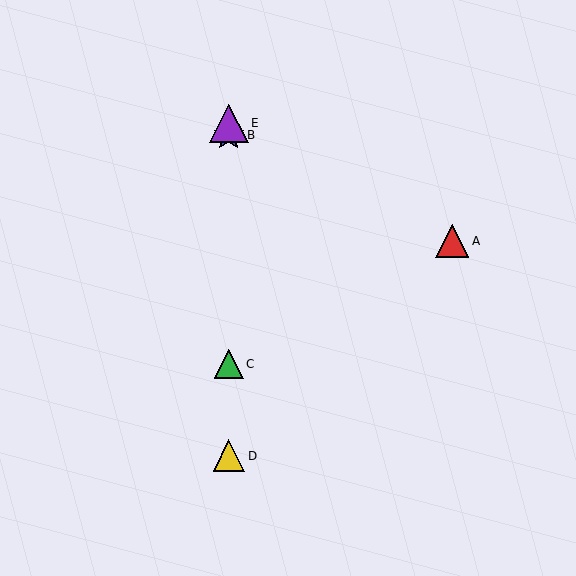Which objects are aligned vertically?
Objects B, C, D, E are aligned vertically.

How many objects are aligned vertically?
4 objects (B, C, D, E) are aligned vertically.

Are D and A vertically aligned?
No, D is at x≈229 and A is at x≈452.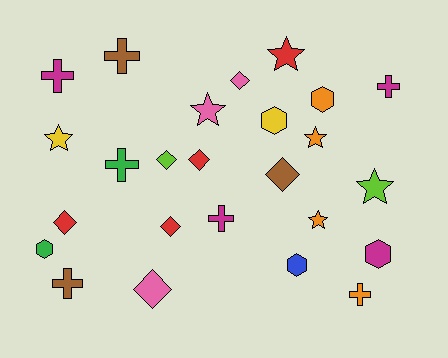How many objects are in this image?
There are 25 objects.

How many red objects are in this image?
There are 4 red objects.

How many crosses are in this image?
There are 7 crosses.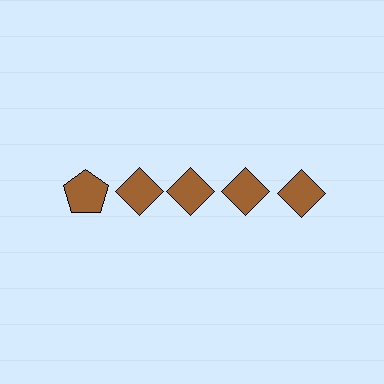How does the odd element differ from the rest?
It has a different shape: pentagon instead of diamond.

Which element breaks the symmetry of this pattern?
The brown pentagon in the top row, leftmost column breaks the symmetry. All other shapes are brown diamonds.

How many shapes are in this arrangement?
There are 5 shapes arranged in a grid pattern.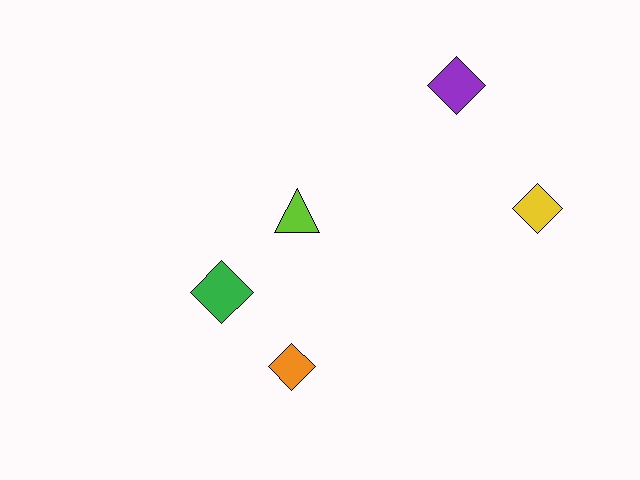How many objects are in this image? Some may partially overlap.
There are 5 objects.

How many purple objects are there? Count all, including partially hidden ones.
There is 1 purple object.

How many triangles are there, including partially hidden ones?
There is 1 triangle.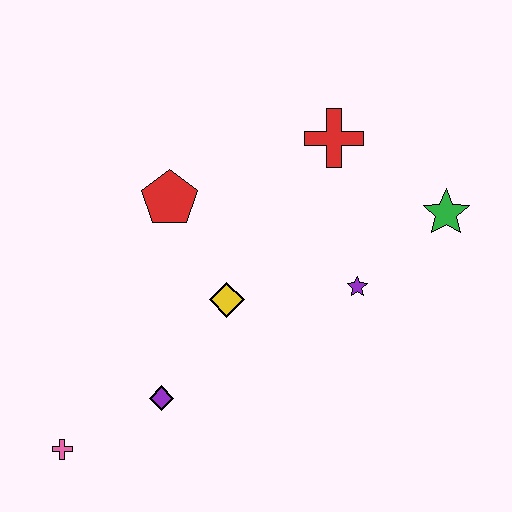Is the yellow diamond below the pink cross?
No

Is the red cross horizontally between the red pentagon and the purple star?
Yes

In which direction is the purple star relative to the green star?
The purple star is to the left of the green star.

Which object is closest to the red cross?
The green star is closest to the red cross.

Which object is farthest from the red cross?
The pink cross is farthest from the red cross.